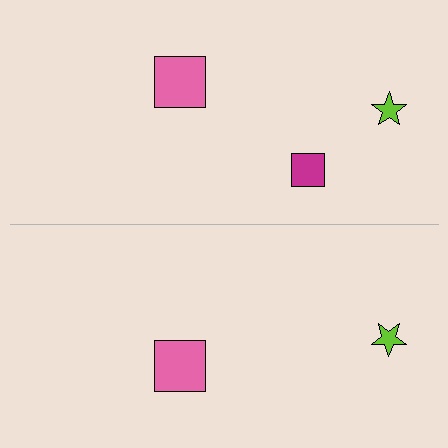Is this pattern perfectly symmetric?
No, the pattern is not perfectly symmetric. A magenta square is missing from the bottom side.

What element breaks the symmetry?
A magenta square is missing from the bottom side.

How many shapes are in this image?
There are 5 shapes in this image.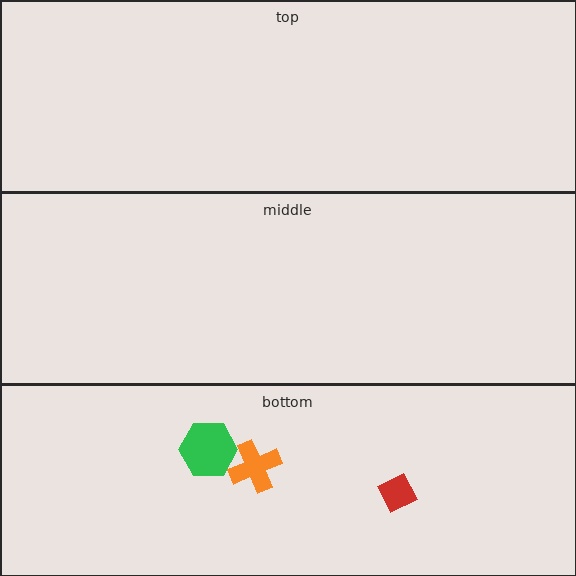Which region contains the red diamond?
The bottom region.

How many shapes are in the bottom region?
3.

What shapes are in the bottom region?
The green hexagon, the orange cross, the red diamond.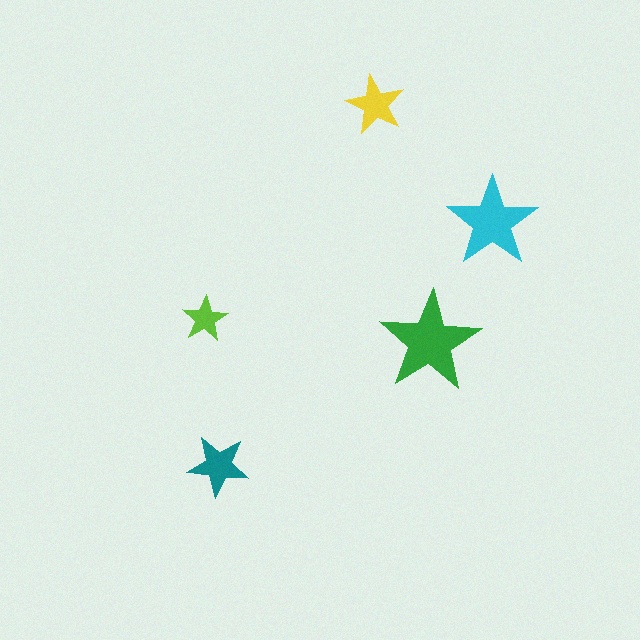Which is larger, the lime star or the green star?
The green one.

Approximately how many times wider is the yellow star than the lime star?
About 1.5 times wider.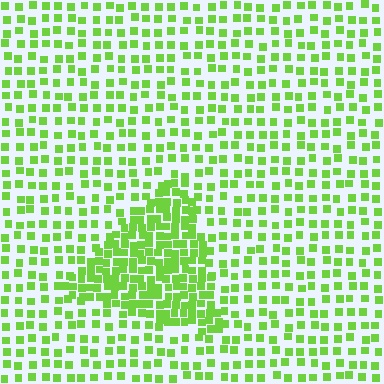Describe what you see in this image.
The image contains small lime elements arranged at two different densities. A triangle-shaped region is visible where the elements are more densely packed than the surrounding area.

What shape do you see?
I see a triangle.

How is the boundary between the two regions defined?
The boundary is defined by a change in element density (approximately 2.2x ratio). All elements are the same color, size, and shape.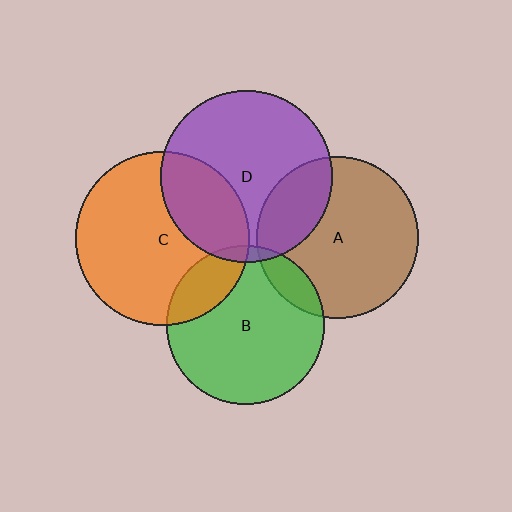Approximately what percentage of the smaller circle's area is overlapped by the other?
Approximately 10%.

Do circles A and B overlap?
Yes.